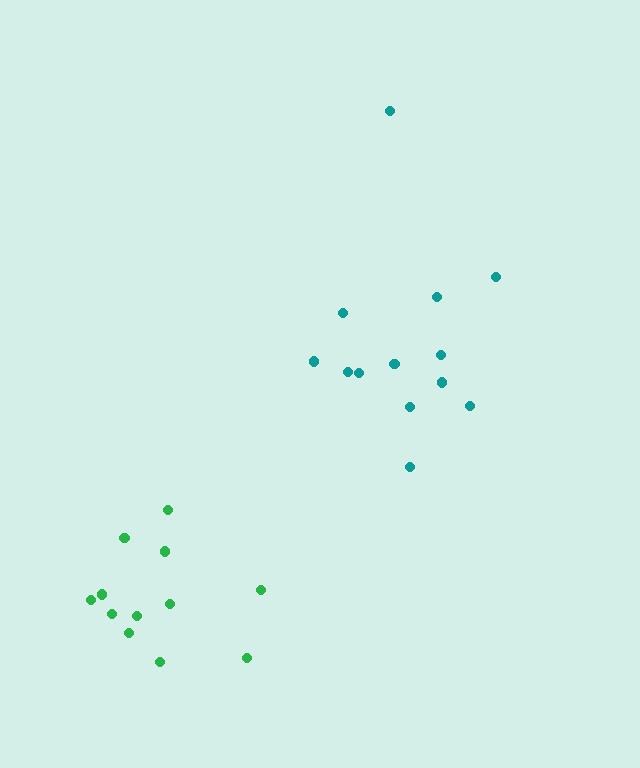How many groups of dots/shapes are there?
There are 2 groups.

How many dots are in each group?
Group 1: 13 dots, Group 2: 12 dots (25 total).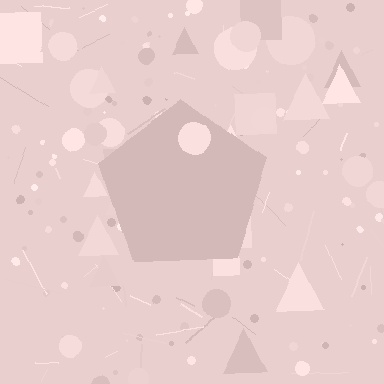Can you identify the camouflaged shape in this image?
The camouflaged shape is a pentagon.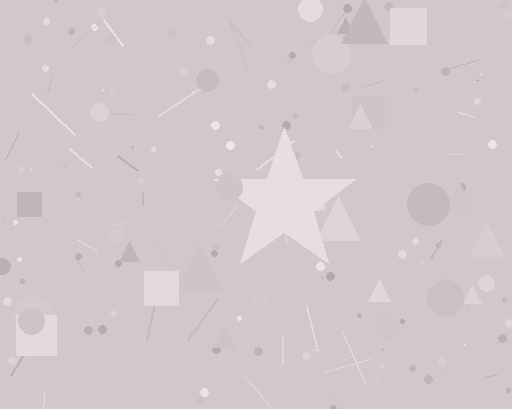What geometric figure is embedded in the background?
A star is embedded in the background.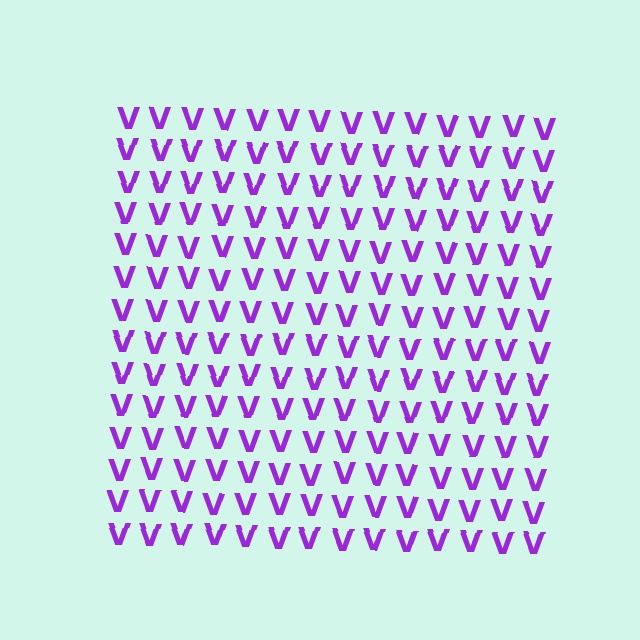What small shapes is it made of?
It is made of small letter V's.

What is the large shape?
The large shape is a square.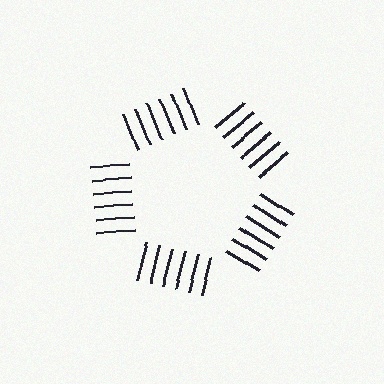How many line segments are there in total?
30 — 6 along each of the 5 edges.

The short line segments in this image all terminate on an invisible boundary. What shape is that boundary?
An illusory pentagon — the line segments terminate on its edges but no continuous stroke is drawn.